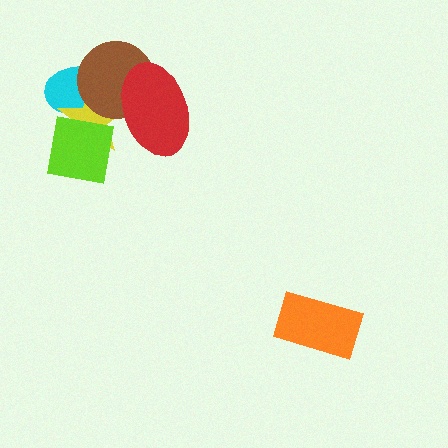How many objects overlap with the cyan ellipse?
4 objects overlap with the cyan ellipse.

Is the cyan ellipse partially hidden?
Yes, it is partially covered by another shape.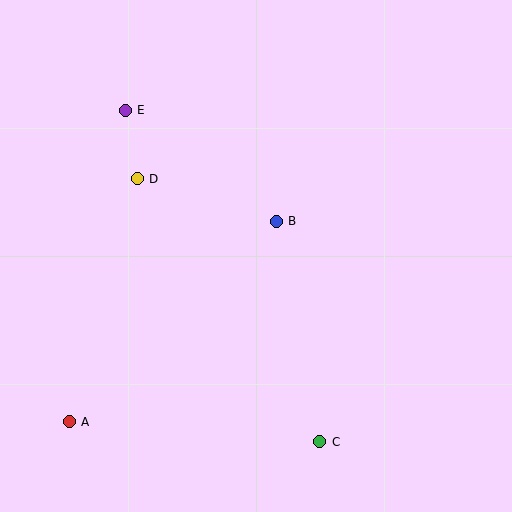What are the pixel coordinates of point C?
Point C is at (320, 442).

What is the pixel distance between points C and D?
The distance between C and D is 320 pixels.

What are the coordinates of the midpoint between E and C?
The midpoint between E and C is at (222, 276).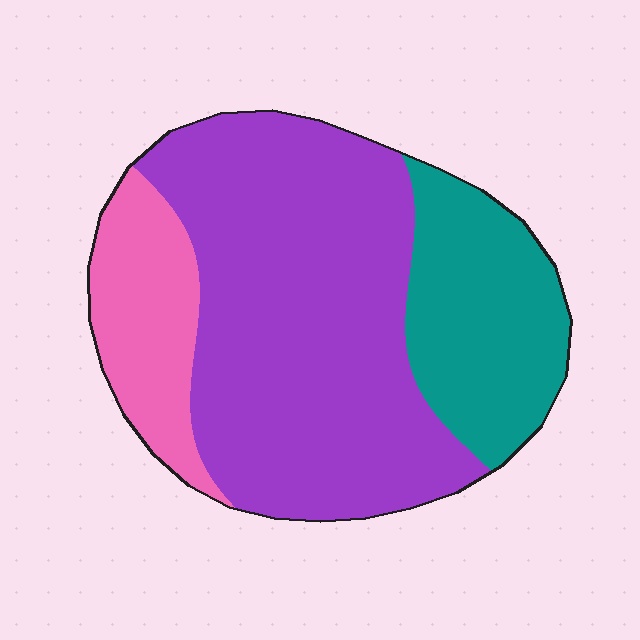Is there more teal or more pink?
Teal.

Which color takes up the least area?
Pink, at roughly 15%.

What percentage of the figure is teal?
Teal takes up about one quarter (1/4) of the figure.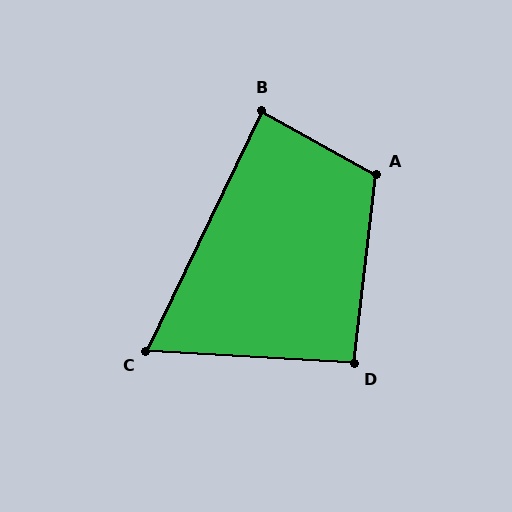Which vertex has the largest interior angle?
A, at approximately 112 degrees.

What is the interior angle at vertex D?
Approximately 93 degrees (approximately right).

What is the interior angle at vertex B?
Approximately 87 degrees (approximately right).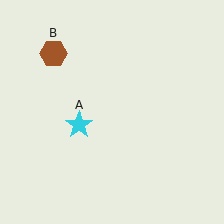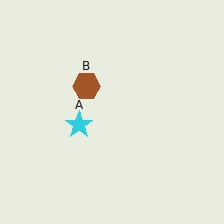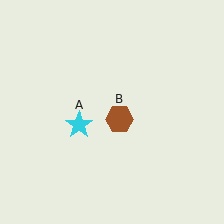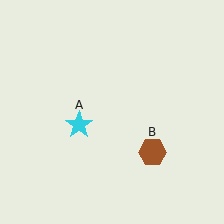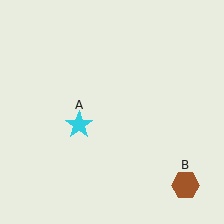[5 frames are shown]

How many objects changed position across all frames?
1 object changed position: brown hexagon (object B).